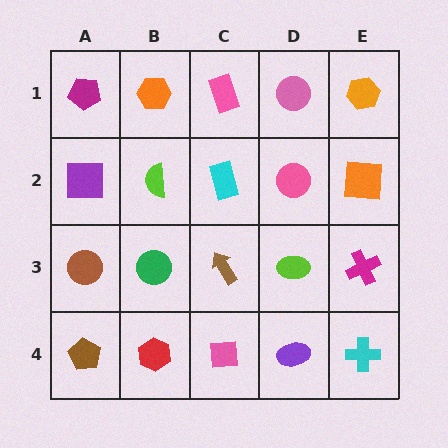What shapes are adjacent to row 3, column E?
An orange square (row 2, column E), a cyan cross (row 4, column E), a lime ellipse (row 3, column D).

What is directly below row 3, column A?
A brown pentagon.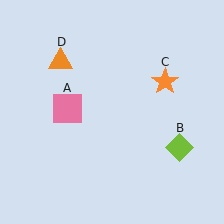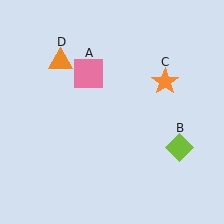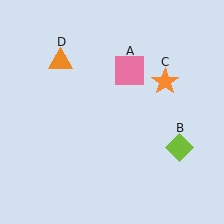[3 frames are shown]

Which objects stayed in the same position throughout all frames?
Lime diamond (object B) and orange star (object C) and orange triangle (object D) remained stationary.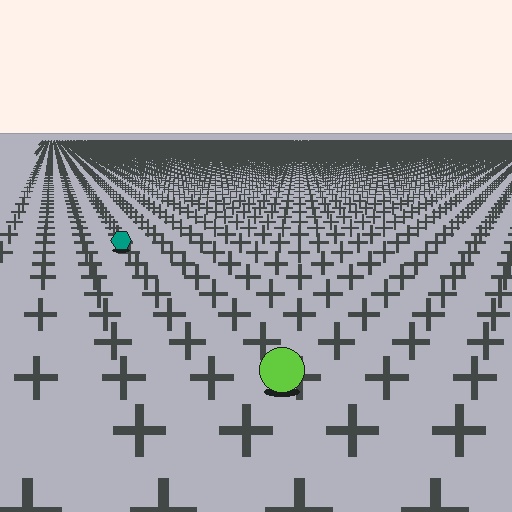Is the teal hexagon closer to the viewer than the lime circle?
No. The lime circle is closer — you can tell from the texture gradient: the ground texture is coarser near it.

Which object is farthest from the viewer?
The teal hexagon is farthest from the viewer. It appears smaller and the ground texture around it is denser.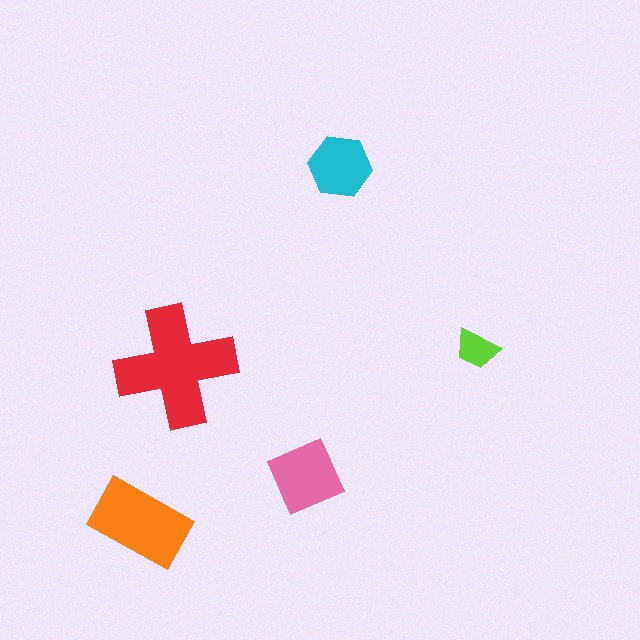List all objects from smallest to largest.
The lime trapezoid, the cyan hexagon, the pink diamond, the orange rectangle, the red cross.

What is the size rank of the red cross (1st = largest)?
1st.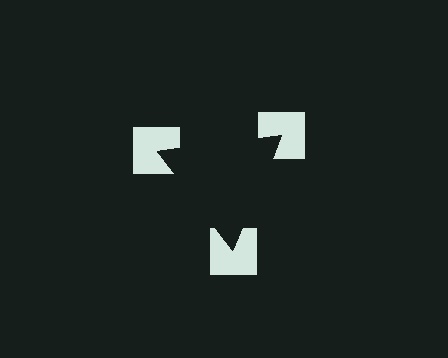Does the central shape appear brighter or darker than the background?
It typically appears slightly darker than the background, even though no actual brightness change is drawn.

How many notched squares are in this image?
There are 3 — one at each vertex of the illusory triangle.